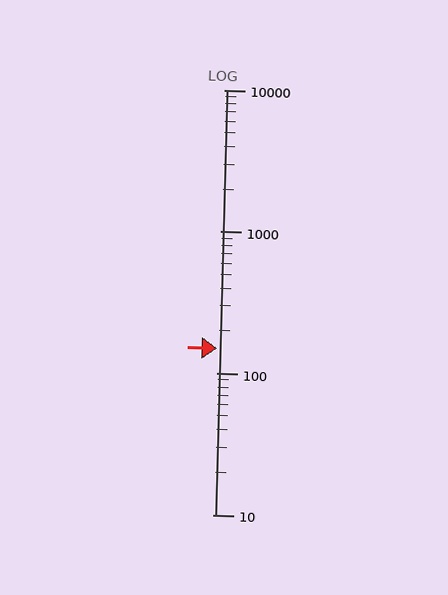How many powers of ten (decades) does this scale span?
The scale spans 3 decades, from 10 to 10000.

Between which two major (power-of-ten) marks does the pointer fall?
The pointer is between 100 and 1000.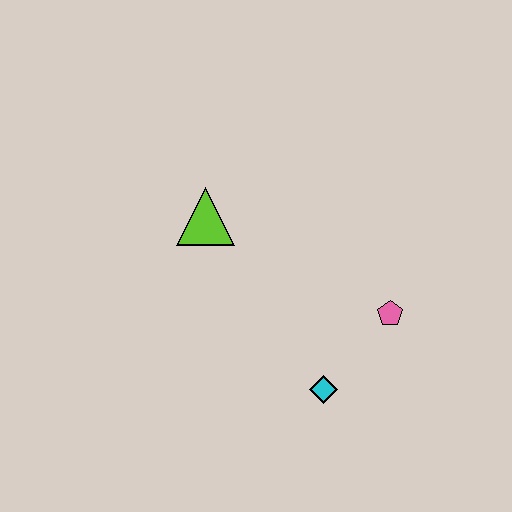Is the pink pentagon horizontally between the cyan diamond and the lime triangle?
No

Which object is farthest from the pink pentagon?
The lime triangle is farthest from the pink pentagon.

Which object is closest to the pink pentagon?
The cyan diamond is closest to the pink pentagon.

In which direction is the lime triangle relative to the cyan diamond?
The lime triangle is above the cyan diamond.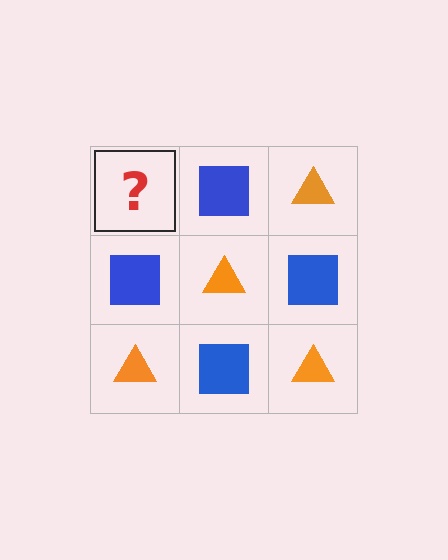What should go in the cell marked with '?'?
The missing cell should contain an orange triangle.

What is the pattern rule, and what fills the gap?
The rule is that it alternates orange triangle and blue square in a checkerboard pattern. The gap should be filled with an orange triangle.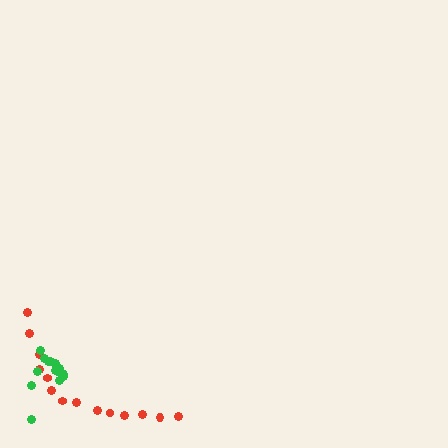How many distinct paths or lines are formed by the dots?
There are 2 distinct paths.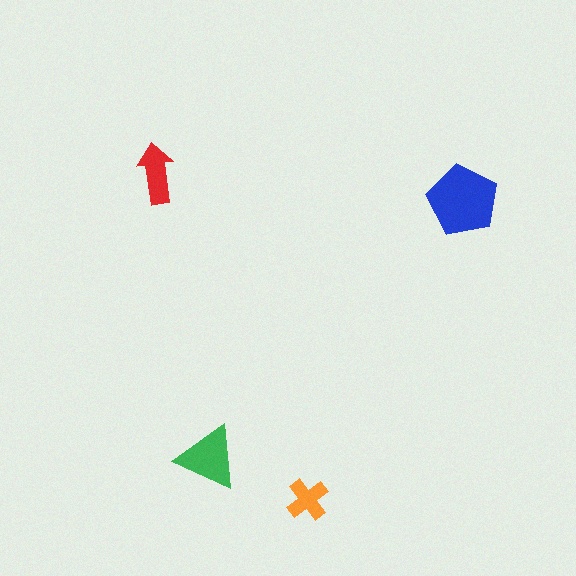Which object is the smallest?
The orange cross.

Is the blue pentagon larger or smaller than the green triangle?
Larger.